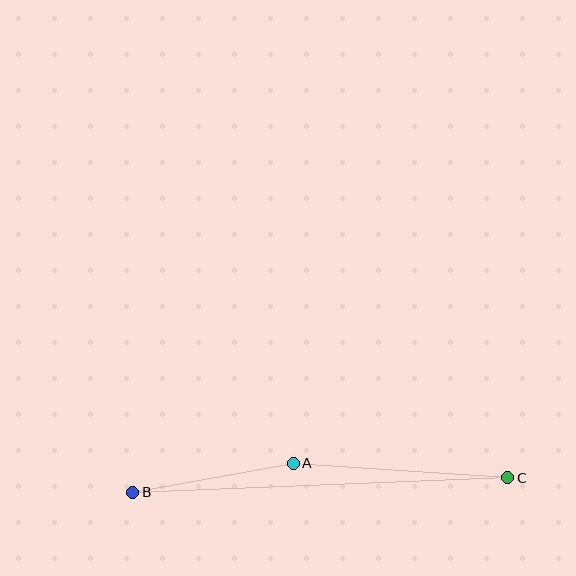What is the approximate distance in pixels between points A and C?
The distance between A and C is approximately 215 pixels.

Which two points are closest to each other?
Points A and B are closest to each other.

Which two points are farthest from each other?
Points B and C are farthest from each other.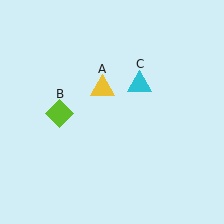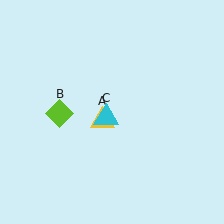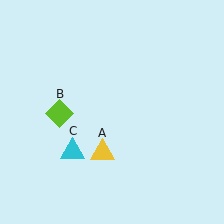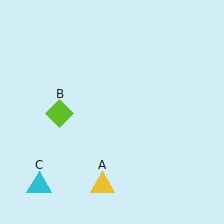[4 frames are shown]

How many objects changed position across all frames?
2 objects changed position: yellow triangle (object A), cyan triangle (object C).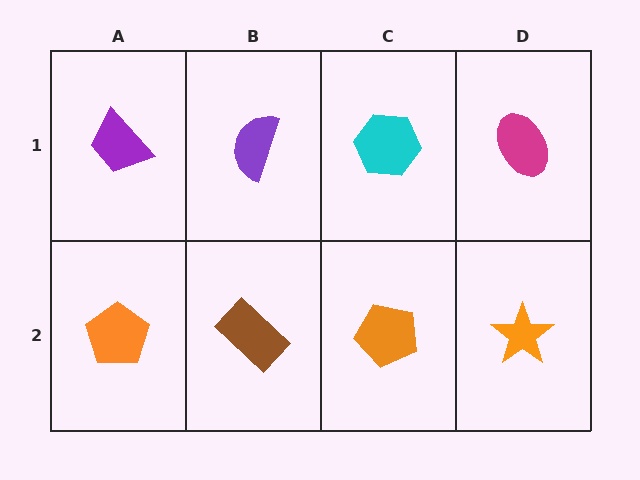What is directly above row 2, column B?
A purple semicircle.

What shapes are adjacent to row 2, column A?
A purple trapezoid (row 1, column A), a brown rectangle (row 2, column B).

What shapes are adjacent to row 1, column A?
An orange pentagon (row 2, column A), a purple semicircle (row 1, column B).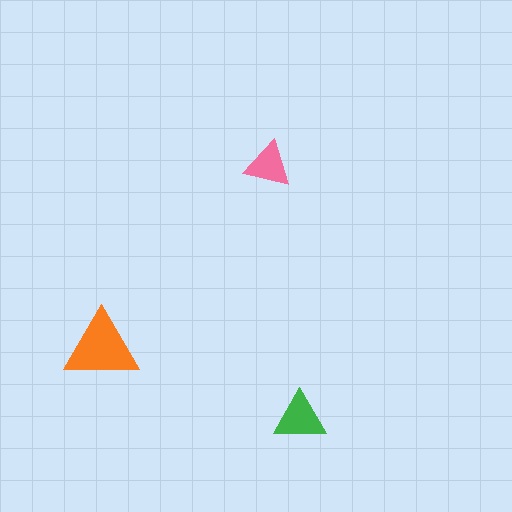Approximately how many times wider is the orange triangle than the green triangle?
About 1.5 times wider.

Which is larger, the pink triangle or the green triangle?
The green one.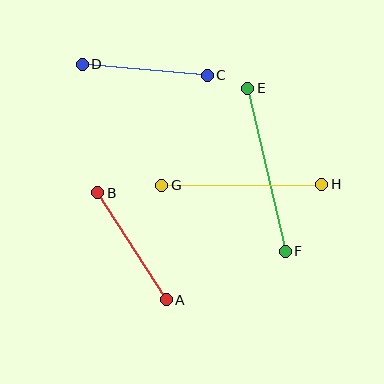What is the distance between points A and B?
The distance is approximately 127 pixels.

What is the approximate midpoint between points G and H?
The midpoint is at approximately (242, 185) pixels.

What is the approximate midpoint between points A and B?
The midpoint is at approximately (132, 246) pixels.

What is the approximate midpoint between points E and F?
The midpoint is at approximately (267, 170) pixels.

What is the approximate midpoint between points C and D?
The midpoint is at approximately (145, 70) pixels.